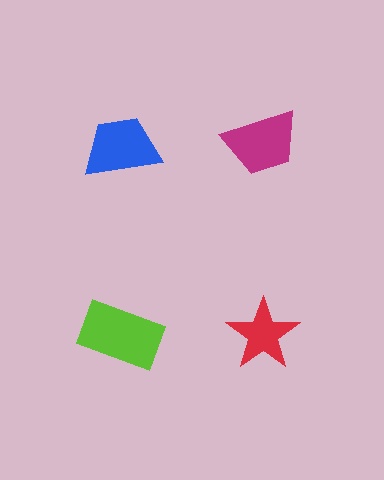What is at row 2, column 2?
A red star.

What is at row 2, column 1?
A lime rectangle.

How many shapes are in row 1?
2 shapes.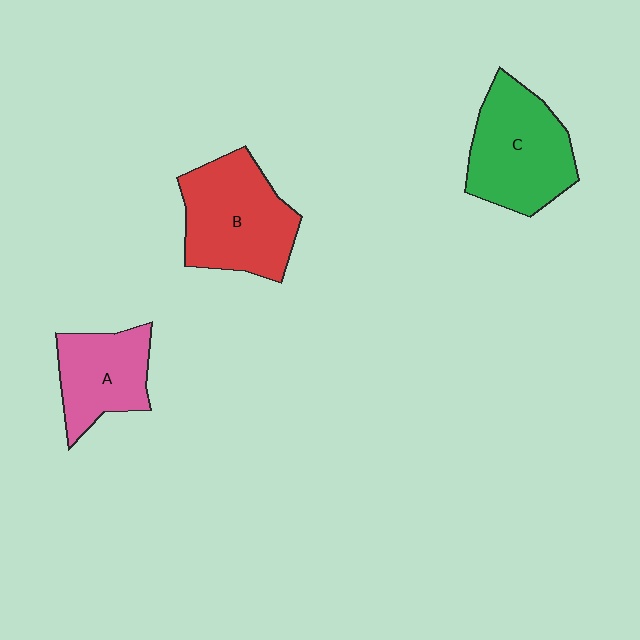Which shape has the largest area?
Shape B (red).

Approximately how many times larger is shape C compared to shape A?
Approximately 1.4 times.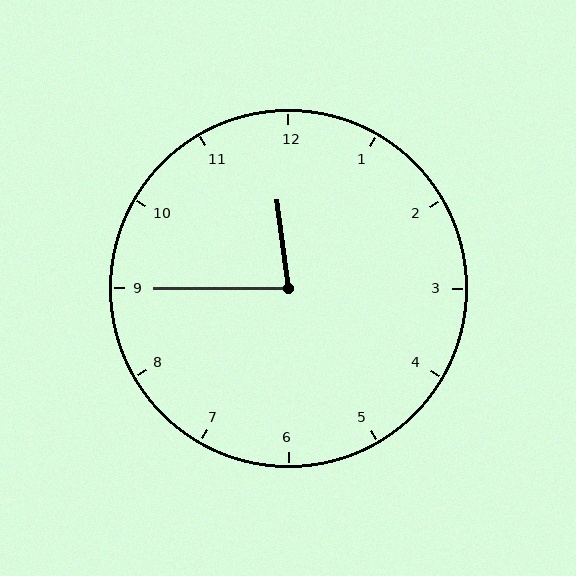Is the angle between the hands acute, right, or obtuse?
It is acute.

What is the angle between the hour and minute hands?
Approximately 82 degrees.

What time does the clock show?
11:45.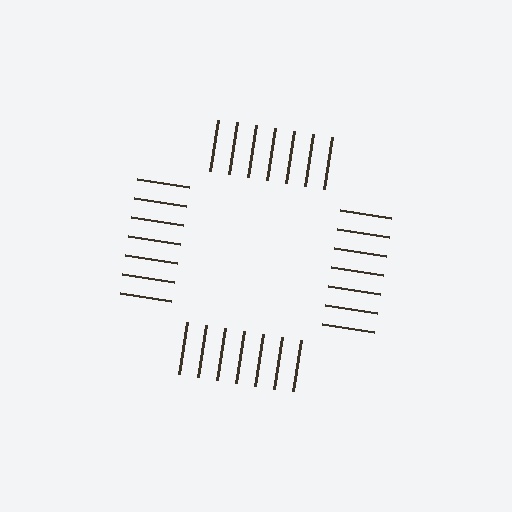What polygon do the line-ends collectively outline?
An illusory square — the line segments terminate on its edges but no continuous stroke is drawn.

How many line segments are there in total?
28 — 7 along each of the 4 edges.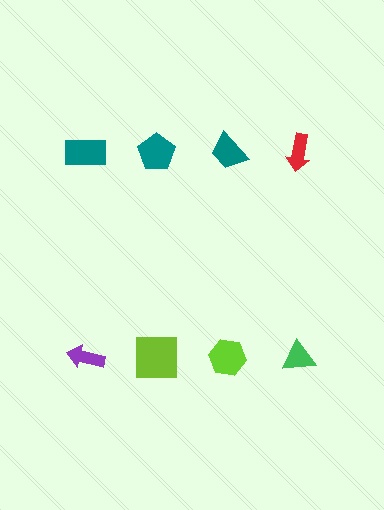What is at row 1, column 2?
A teal pentagon.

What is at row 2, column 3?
A lime hexagon.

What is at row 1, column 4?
A red arrow.